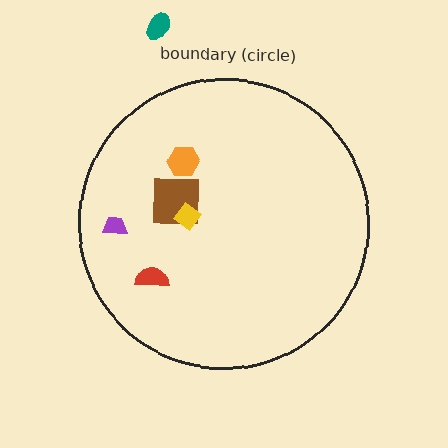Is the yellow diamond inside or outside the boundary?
Inside.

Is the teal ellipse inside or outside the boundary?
Outside.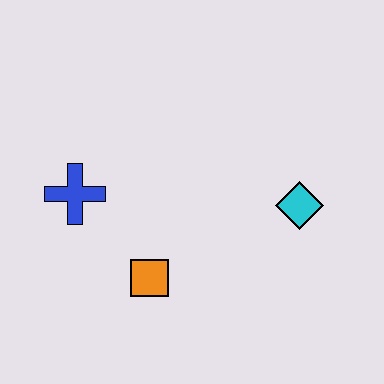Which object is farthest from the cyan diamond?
The blue cross is farthest from the cyan diamond.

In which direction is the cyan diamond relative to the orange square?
The cyan diamond is to the right of the orange square.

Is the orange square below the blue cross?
Yes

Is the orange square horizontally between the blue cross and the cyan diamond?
Yes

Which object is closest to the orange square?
The blue cross is closest to the orange square.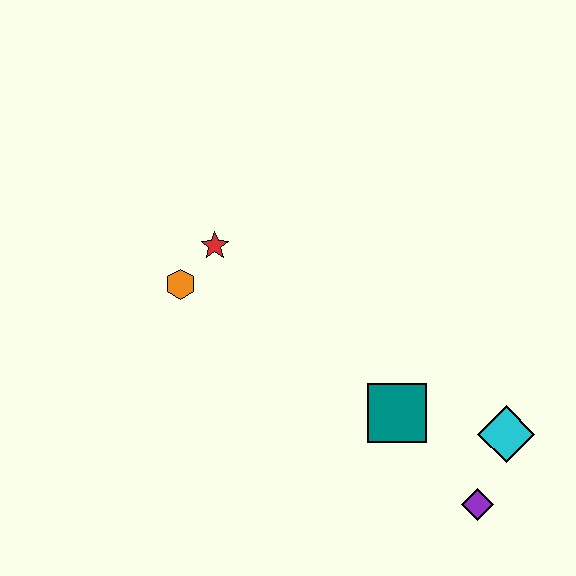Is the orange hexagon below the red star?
Yes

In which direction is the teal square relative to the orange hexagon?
The teal square is to the right of the orange hexagon.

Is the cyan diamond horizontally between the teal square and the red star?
No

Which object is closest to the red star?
The orange hexagon is closest to the red star.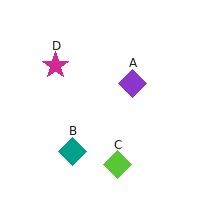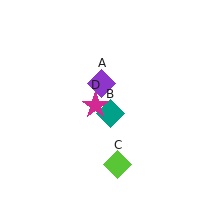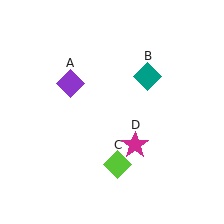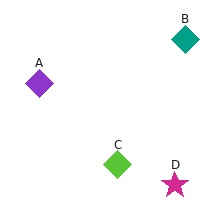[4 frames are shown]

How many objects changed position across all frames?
3 objects changed position: purple diamond (object A), teal diamond (object B), magenta star (object D).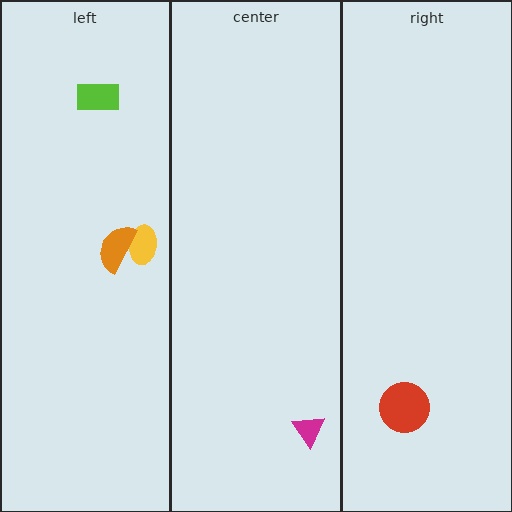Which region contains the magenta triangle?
The center region.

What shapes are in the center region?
The magenta triangle.